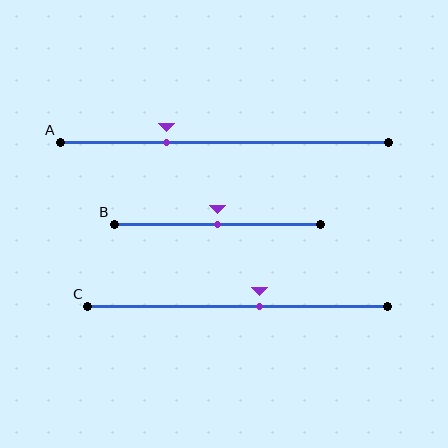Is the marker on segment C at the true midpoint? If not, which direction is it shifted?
No, the marker on segment C is shifted to the right by about 7% of the segment length.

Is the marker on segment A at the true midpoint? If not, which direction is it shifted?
No, the marker on segment A is shifted to the left by about 18% of the segment length.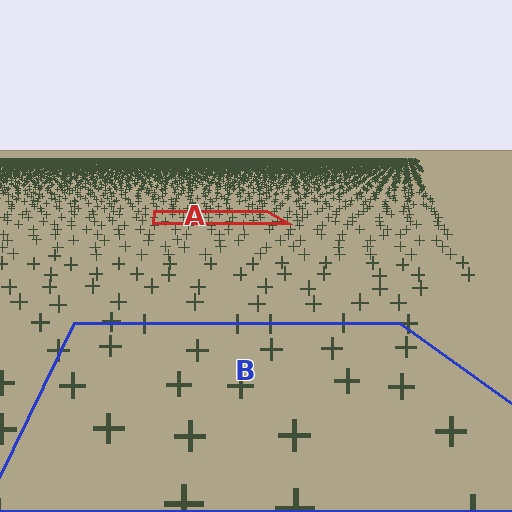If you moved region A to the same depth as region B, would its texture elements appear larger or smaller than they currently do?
They would appear larger. At a closer depth, the same texture elements are projected at a bigger on-screen size.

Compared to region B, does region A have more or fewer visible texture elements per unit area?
Region A has more texture elements per unit area — they are packed more densely because it is farther away.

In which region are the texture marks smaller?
The texture marks are smaller in region A, because it is farther away.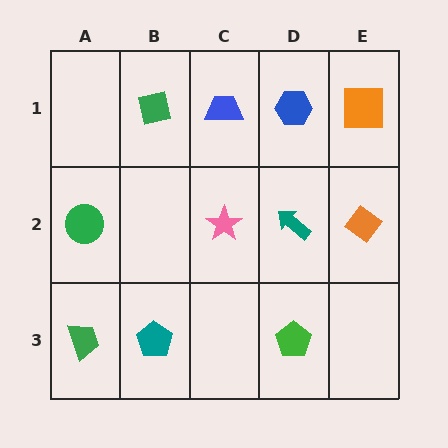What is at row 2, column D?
A teal arrow.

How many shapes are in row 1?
4 shapes.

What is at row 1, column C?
A blue trapezoid.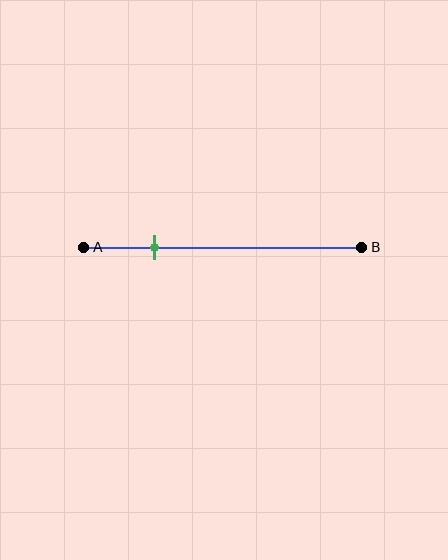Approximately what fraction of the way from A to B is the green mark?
The green mark is approximately 25% of the way from A to B.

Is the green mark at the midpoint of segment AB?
No, the mark is at about 25% from A, not at the 50% midpoint.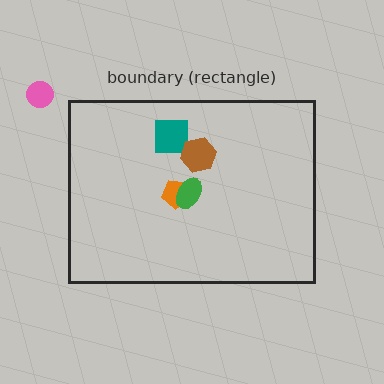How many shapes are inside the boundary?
4 inside, 1 outside.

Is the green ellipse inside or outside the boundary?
Inside.